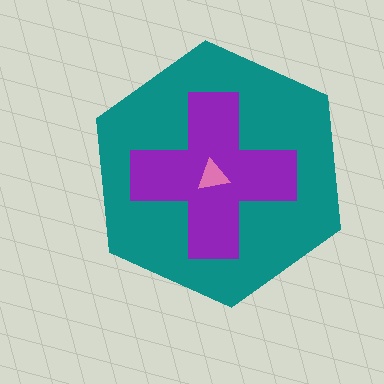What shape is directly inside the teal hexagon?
The purple cross.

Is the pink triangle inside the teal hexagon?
Yes.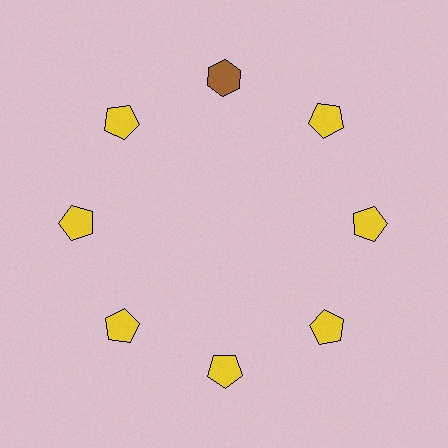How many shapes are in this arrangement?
There are 8 shapes arranged in a ring pattern.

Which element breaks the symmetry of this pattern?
The brown hexagon at roughly the 12 o'clock position breaks the symmetry. All other shapes are yellow pentagons.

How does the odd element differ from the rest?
It differs in both color (brown instead of yellow) and shape (hexagon instead of pentagon).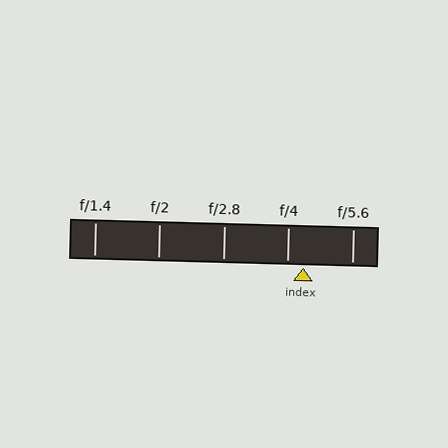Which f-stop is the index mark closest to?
The index mark is closest to f/4.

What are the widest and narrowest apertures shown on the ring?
The widest aperture shown is f/1.4 and the narrowest is f/5.6.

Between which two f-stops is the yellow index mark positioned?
The index mark is between f/4 and f/5.6.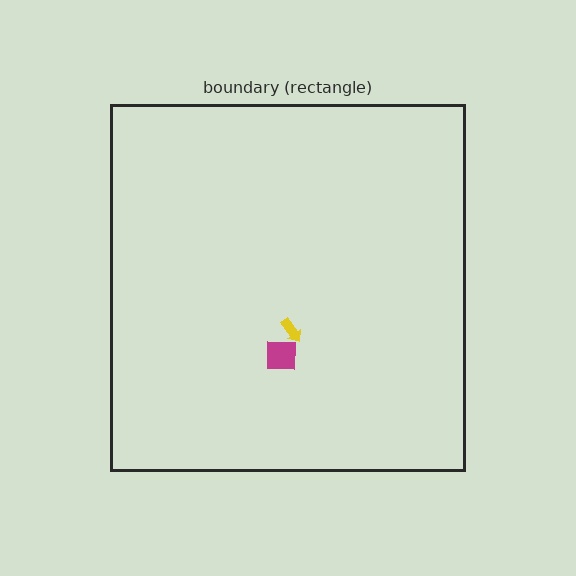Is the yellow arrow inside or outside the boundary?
Inside.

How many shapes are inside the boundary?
2 inside, 0 outside.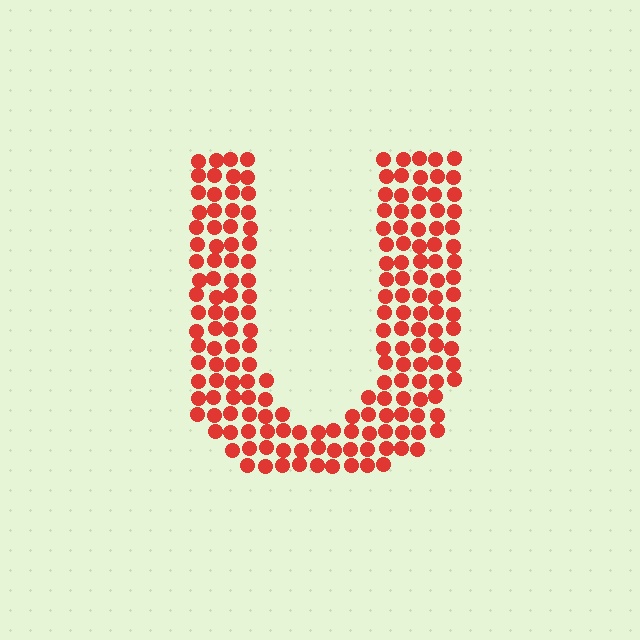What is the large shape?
The large shape is the letter U.